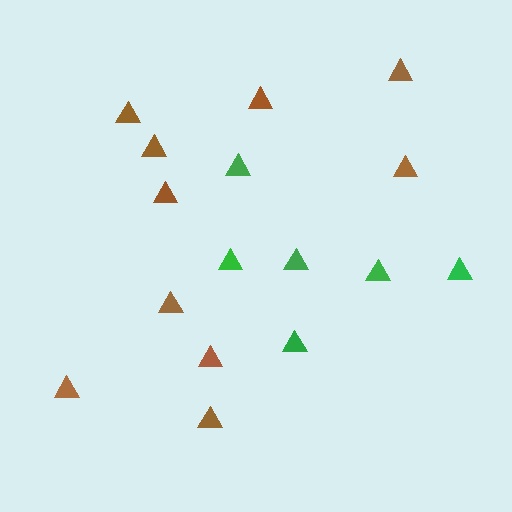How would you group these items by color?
There are 2 groups: one group of green triangles (6) and one group of brown triangles (10).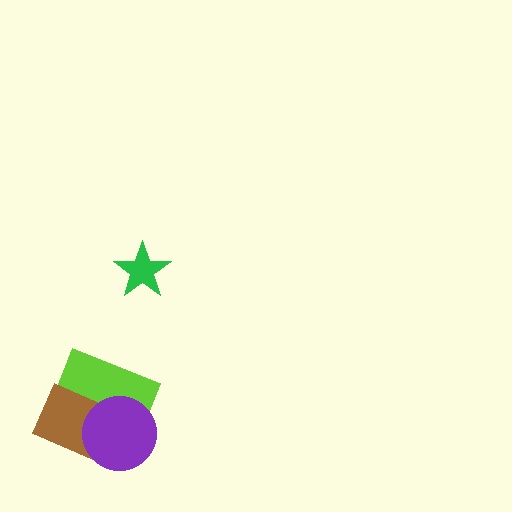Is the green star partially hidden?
No, no other shape covers it.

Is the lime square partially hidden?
Yes, it is partially covered by another shape.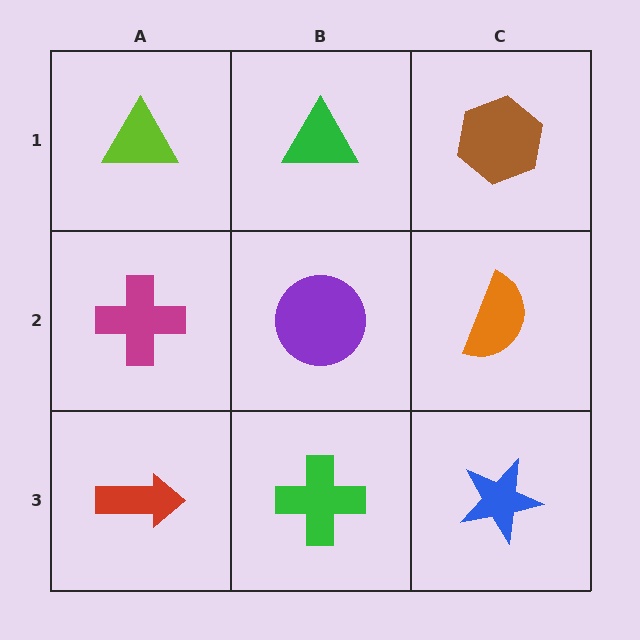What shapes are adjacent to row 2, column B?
A green triangle (row 1, column B), a green cross (row 3, column B), a magenta cross (row 2, column A), an orange semicircle (row 2, column C).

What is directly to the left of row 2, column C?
A purple circle.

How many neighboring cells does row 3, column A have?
2.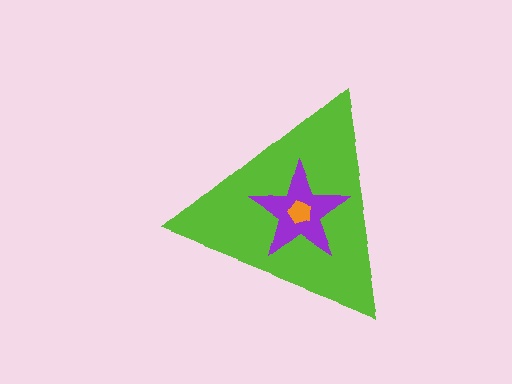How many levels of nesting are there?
3.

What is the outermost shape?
The lime triangle.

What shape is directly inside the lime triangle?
The purple star.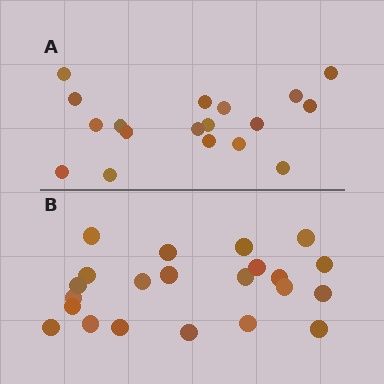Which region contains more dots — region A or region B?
Region B (the bottom region) has more dots.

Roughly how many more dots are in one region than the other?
Region B has about 4 more dots than region A.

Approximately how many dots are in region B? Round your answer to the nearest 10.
About 20 dots. (The exact count is 22, which rounds to 20.)